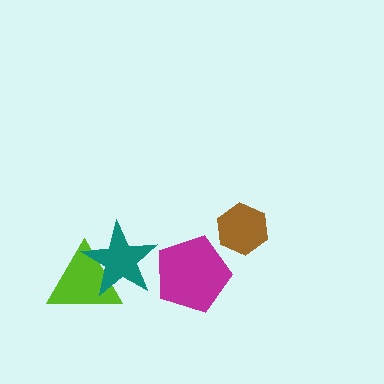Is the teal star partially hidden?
No, no other shape covers it.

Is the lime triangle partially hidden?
Yes, it is partially covered by another shape.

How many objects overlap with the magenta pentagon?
0 objects overlap with the magenta pentagon.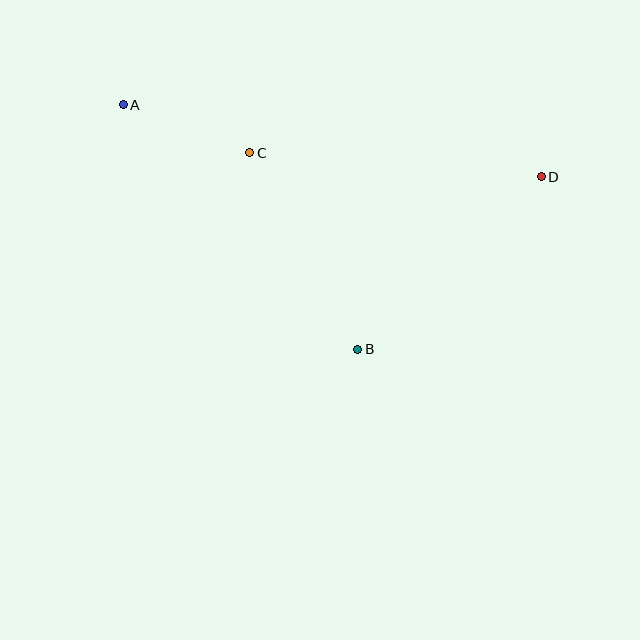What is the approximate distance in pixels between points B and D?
The distance between B and D is approximately 252 pixels.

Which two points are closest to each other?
Points A and C are closest to each other.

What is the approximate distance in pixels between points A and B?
The distance between A and B is approximately 339 pixels.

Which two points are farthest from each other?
Points A and D are farthest from each other.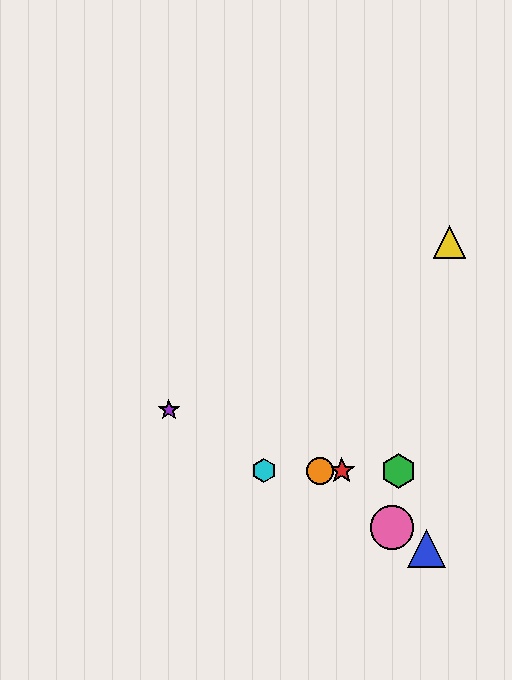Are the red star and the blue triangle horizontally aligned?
No, the red star is at y≈471 and the blue triangle is at y≈548.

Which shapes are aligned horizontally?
The red star, the green hexagon, the orange circle, the cyan hexagon are aligned horizontally.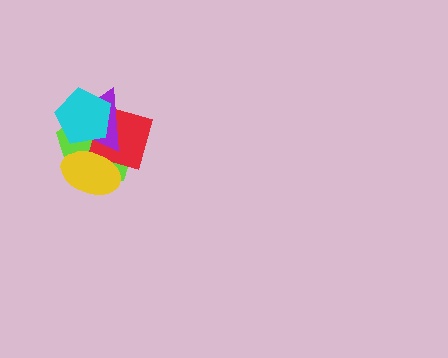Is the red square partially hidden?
Yes, it is partially covered by another shape.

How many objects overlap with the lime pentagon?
4 objects overlap with the lime pentagon.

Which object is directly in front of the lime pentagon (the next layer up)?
The red square is directly in front of the lime pentagon.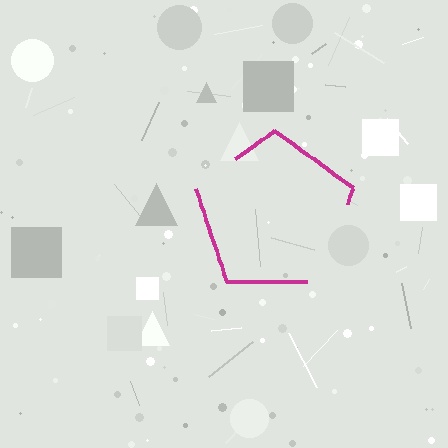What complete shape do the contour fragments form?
The contour fragments form a pentagon.